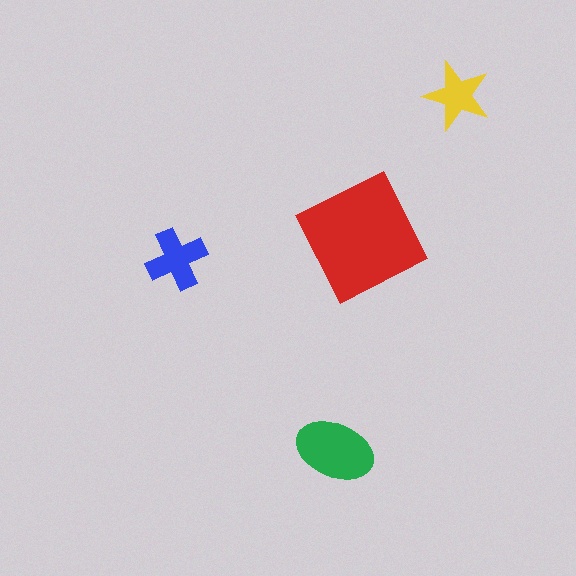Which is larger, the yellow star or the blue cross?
The blue cross.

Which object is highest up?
The yellow star is topmost.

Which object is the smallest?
The yellow star.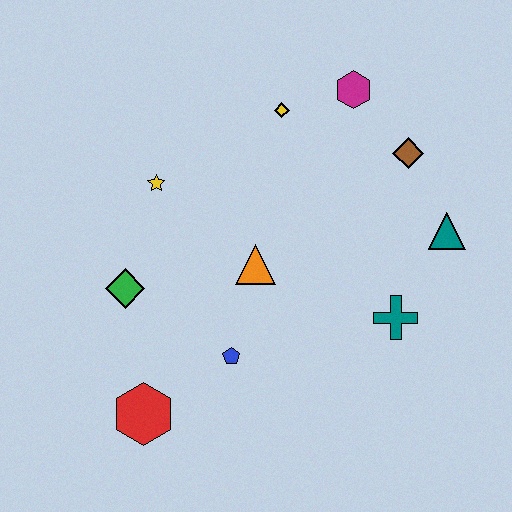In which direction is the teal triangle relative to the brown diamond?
The teal triangle is below the brown diamond.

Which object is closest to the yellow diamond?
The magenta hexagon is closest to the yellow diamond.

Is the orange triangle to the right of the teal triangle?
No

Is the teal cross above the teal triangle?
No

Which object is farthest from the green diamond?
The teal triangle is farthest from the green diamond.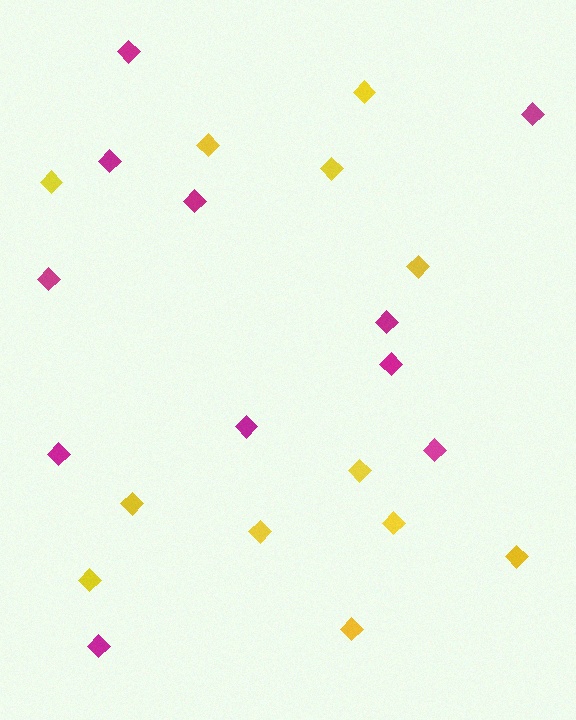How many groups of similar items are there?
There are 2 groups: one group of yellow diamonds (12) and one group of magenta diamonds (11).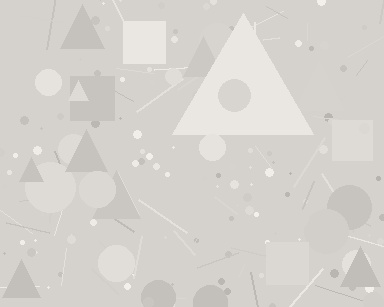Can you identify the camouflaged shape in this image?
The camouflaged shape is a triangle.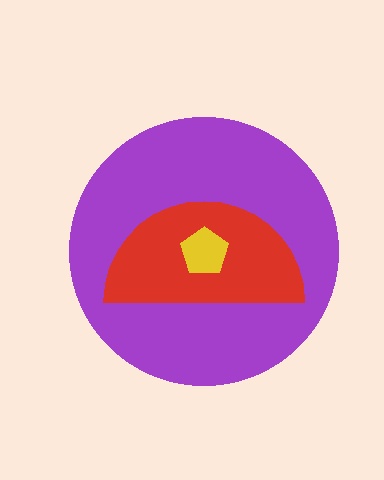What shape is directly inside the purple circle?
The red semicircle.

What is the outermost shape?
The purple circle.